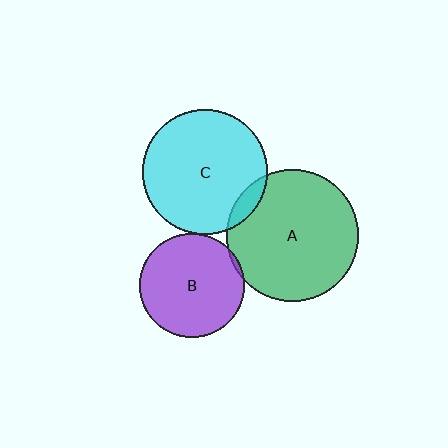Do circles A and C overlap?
Yes.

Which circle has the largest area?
Circle A (green).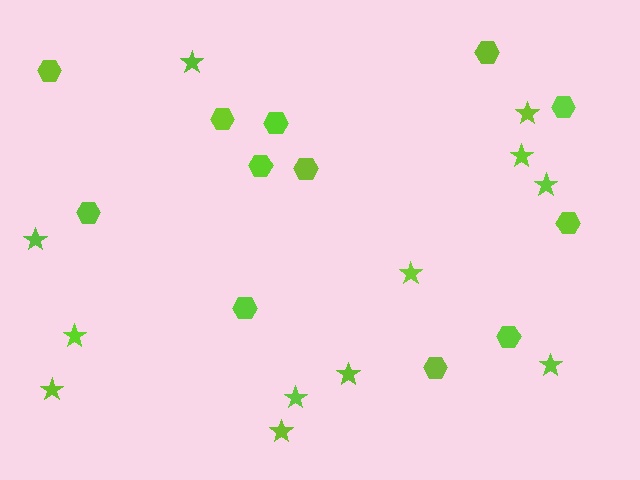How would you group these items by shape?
There are 2 groups: one group of hexagons (12) and one group of stars (12).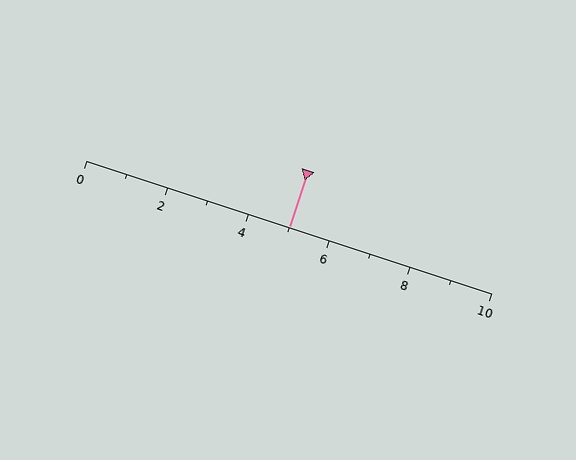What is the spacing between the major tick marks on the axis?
The major ticks are spaced 2 apart.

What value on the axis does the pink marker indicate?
The marker indicates approximately 5.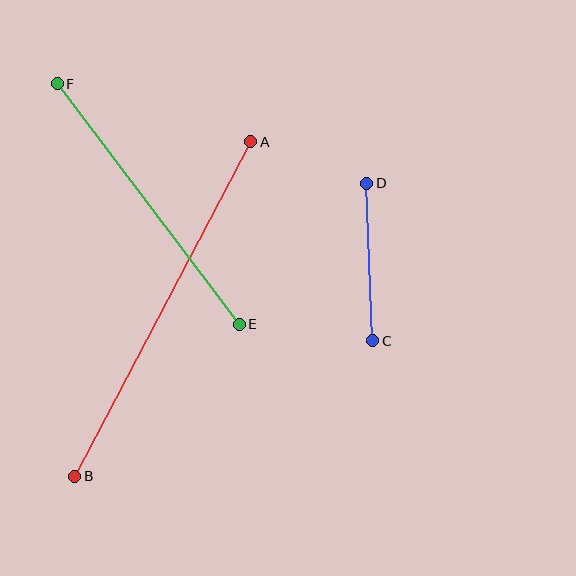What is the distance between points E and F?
The distance is approximately 302 pixels.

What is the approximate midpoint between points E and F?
The midpoint is at approximately (148, 204) pixels.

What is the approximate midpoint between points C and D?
The midpoint is at approximately (370, 262) pixels.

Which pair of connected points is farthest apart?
Points A and B are farthest apart.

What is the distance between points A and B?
The distance is approximately 378 pixels.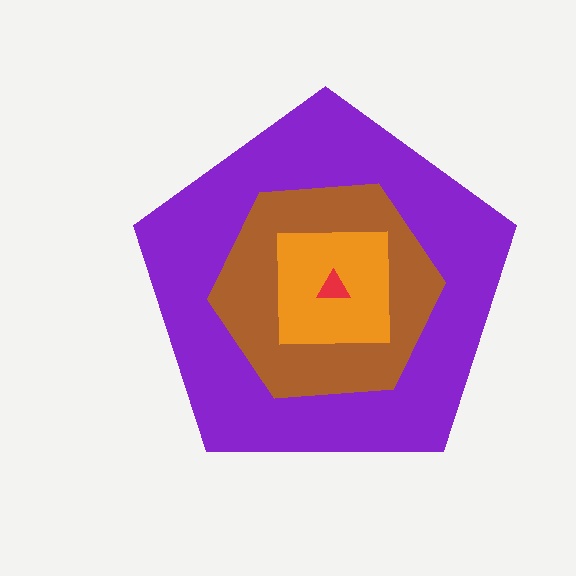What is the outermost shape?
The purple pentagon.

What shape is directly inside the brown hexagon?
The orange square.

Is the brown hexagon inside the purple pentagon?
Yes.